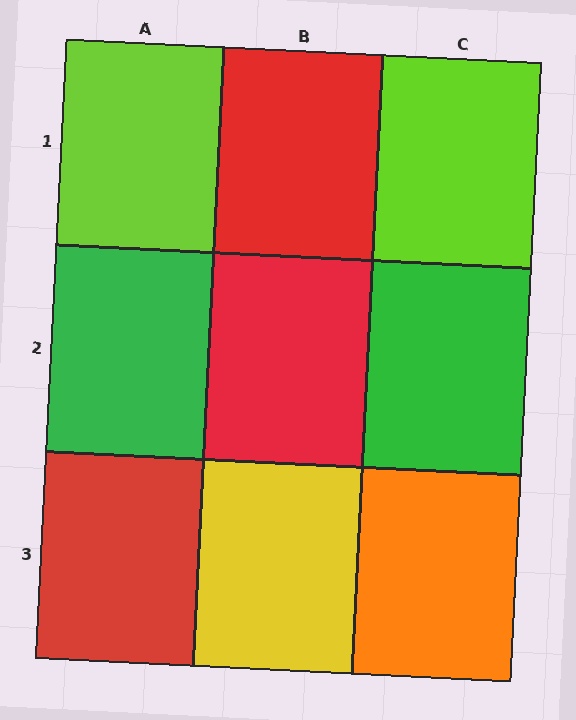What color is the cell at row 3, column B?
Yellow.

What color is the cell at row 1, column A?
Lime.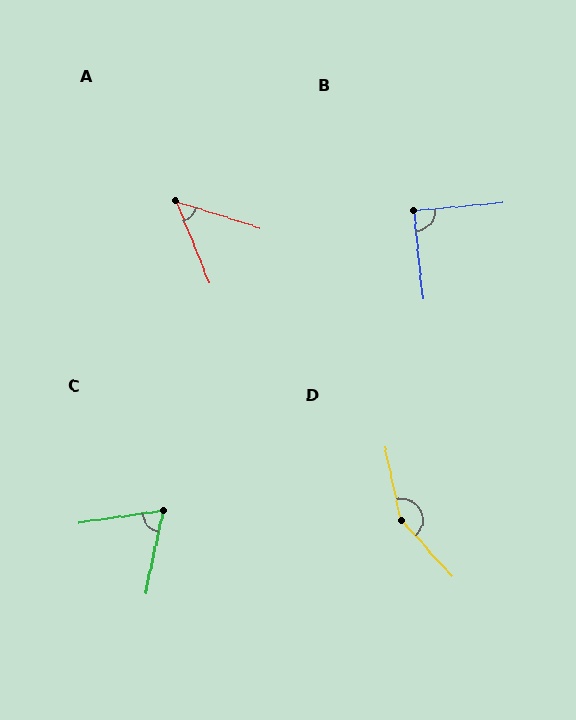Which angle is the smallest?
A, at approximately 50 degrees.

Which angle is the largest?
D, at approximately 150 degrees.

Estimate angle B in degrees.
Approximately 89 degrees.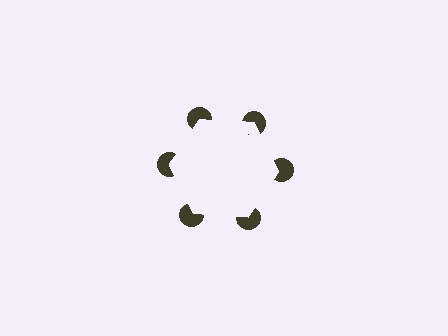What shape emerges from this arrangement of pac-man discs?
An illusory hexagon — its edges are inferred from the aligned wedge cuts in the pac-man discs, not physically drawn.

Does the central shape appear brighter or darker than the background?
It typically appears slightly brighter than the background, even though no actual brightness change is drawn.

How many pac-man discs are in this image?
There are 6 — one at each vertex of the illusory hexagon.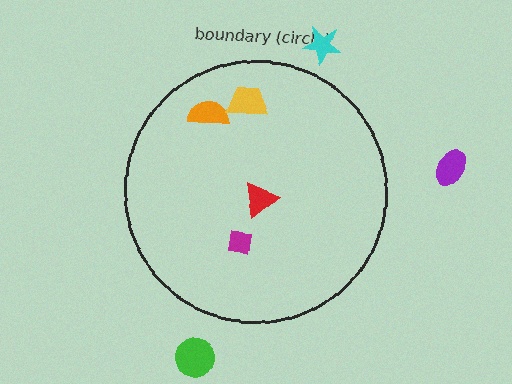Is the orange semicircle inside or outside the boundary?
Inside.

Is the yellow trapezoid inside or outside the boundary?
Inside.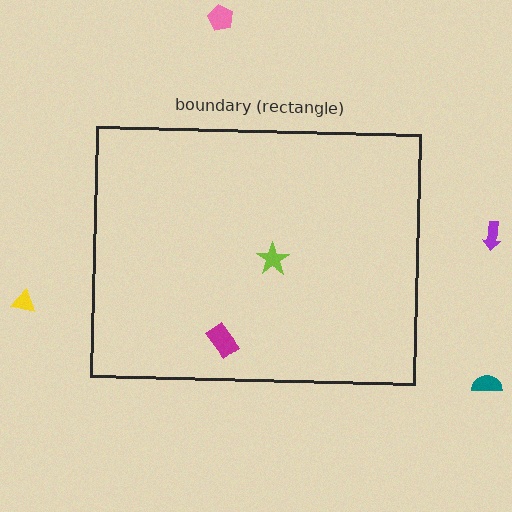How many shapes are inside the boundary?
2 inside, 4 outside.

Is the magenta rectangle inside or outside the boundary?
Inside.